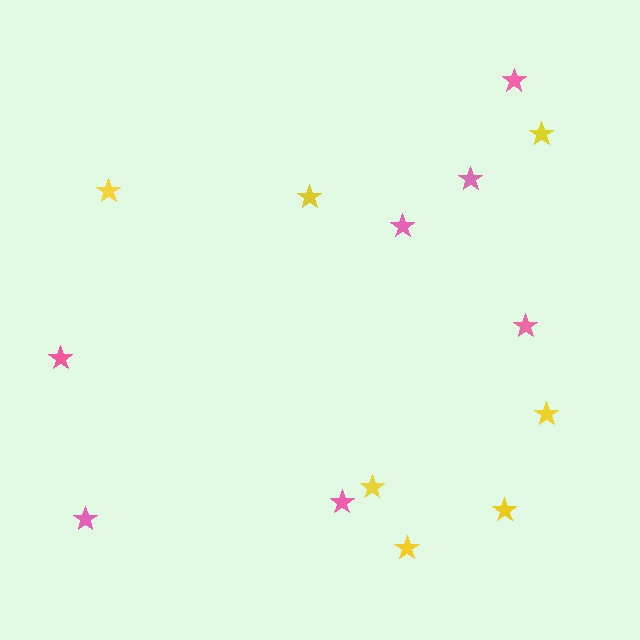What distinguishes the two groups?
There are 2 groups: one group of yellow stars (7) and one group of pink stars (7).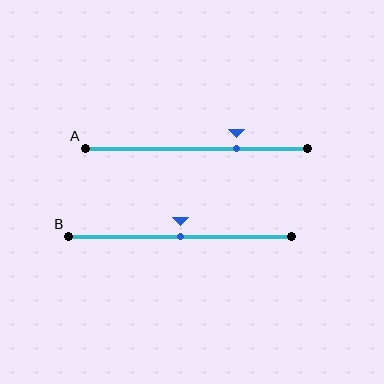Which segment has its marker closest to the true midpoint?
Segment B has its marker closest to the true midpoint.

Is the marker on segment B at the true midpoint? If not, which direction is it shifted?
Yes, the marker on segment B is at the true midpoint.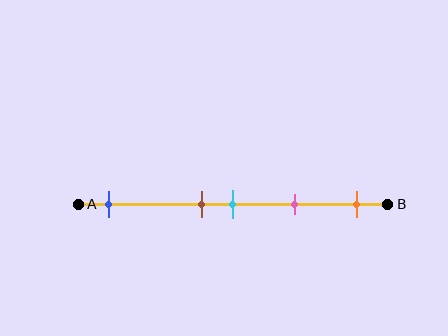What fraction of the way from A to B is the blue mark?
The blue mark is approximately 10% (0.1) of the way from A to B.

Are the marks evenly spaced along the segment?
No, the marks are not evenly spaced.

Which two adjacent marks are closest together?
The brown and cyan marks are the closest adjacent pair.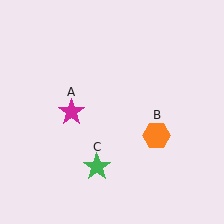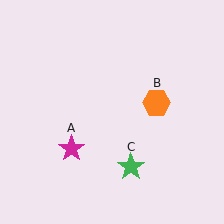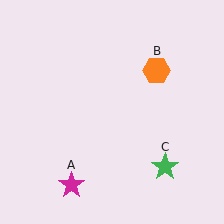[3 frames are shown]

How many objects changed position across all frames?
3 objects changed position: magenta star (object A), orange hexagon (object B), green star (object C).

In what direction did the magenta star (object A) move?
The magenta star (object A) moved down.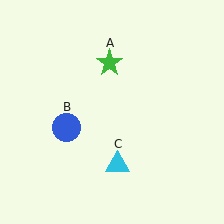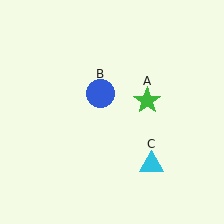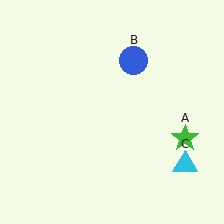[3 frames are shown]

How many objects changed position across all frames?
3 objects changed position: green star (object A), blue circle (object B), cyan triangle (object C).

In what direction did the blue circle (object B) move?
The blue circle (object B) moved up and to the right.